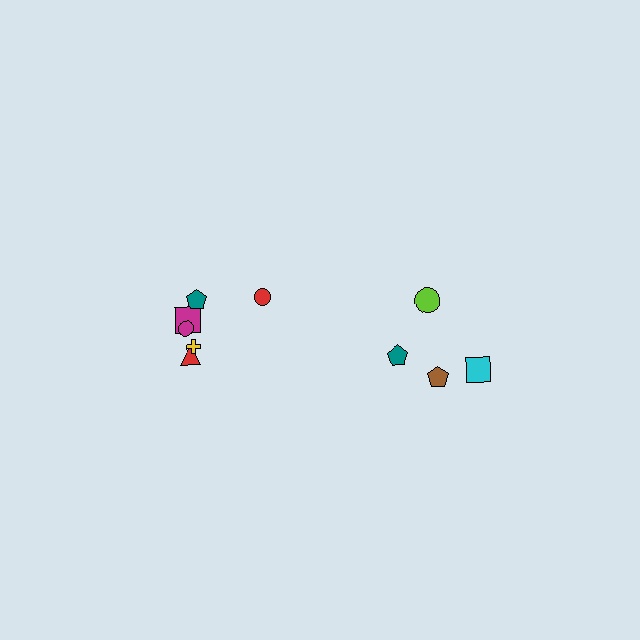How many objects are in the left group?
There are 6 objects.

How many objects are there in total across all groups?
There are 10 objects.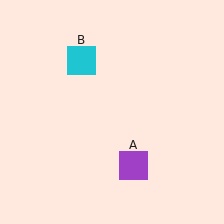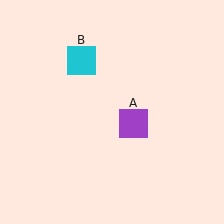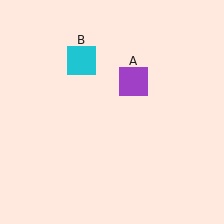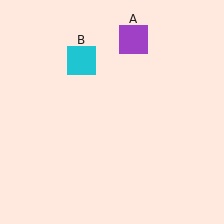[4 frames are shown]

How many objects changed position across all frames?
1 object changed position: purple square (object A).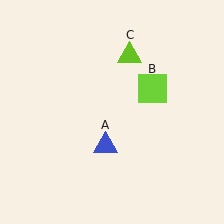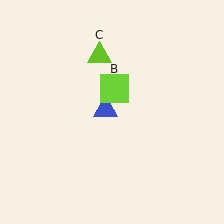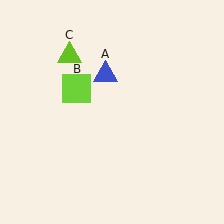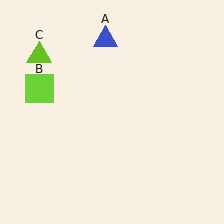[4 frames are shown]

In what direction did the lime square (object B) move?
The lime square (object B) moved left.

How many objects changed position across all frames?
3 objects changed position: blue triangle (object A), lime square (object B), lime triangle (object C).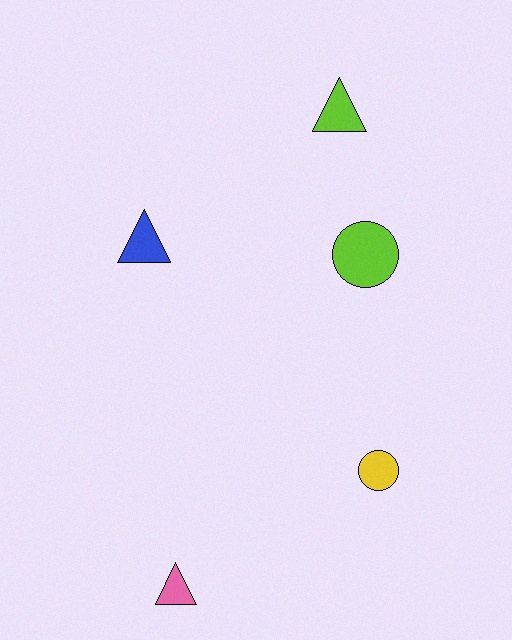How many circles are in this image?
There are 2 circles.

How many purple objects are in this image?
There are no purple objects.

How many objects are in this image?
There are 5 objects.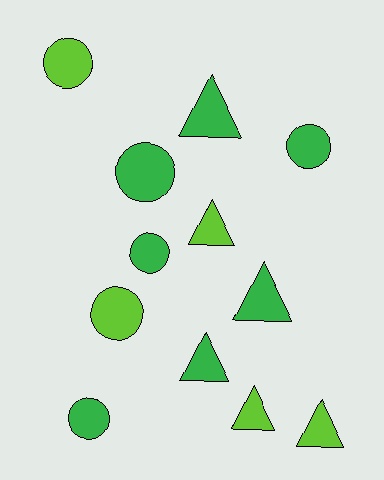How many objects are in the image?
There are 12 objects.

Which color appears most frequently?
Green, with 7 objects.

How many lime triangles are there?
There are 3 lime triangles.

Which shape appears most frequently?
Triangle, with 6 objects.